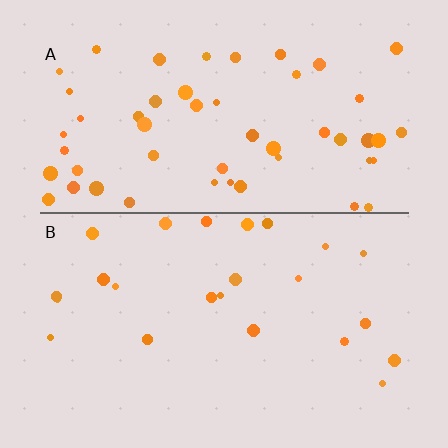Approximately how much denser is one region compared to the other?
Approximately 2.2× — region A over region B.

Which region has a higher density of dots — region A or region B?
A (the top).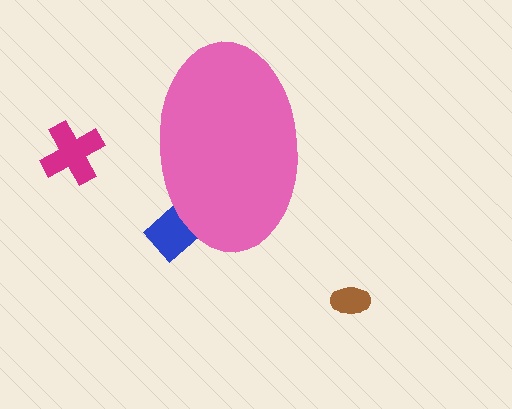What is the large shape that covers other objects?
A pink ellipse.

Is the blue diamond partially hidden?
Yes, the blue diamond is partially hidden behind the pink ellipse.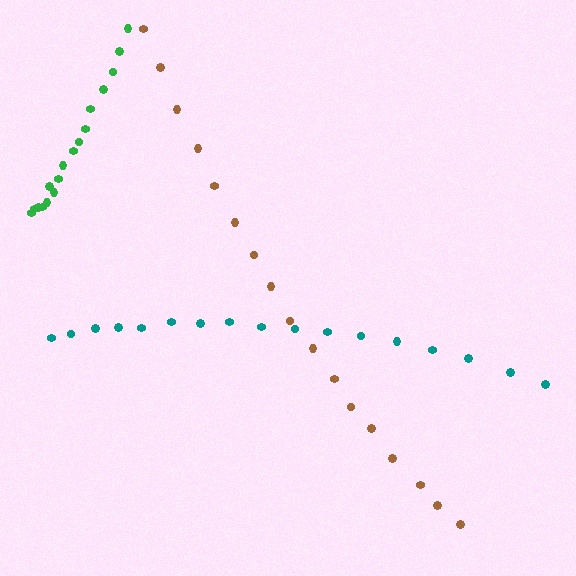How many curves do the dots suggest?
There are 3 distinct paths.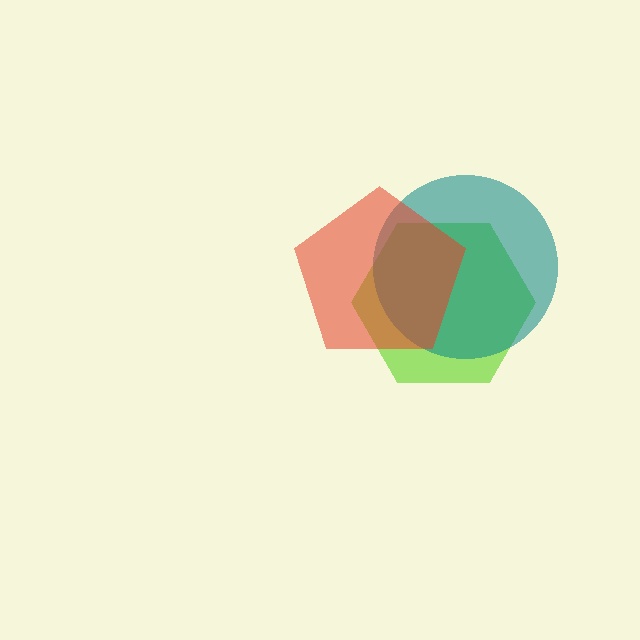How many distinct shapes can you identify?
There are 3 distinct shapes: a lime hexagon, a teal circle, a red pentagon.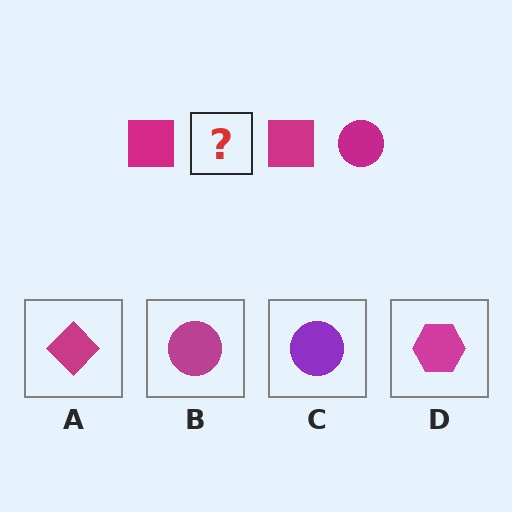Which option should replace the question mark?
Option B.